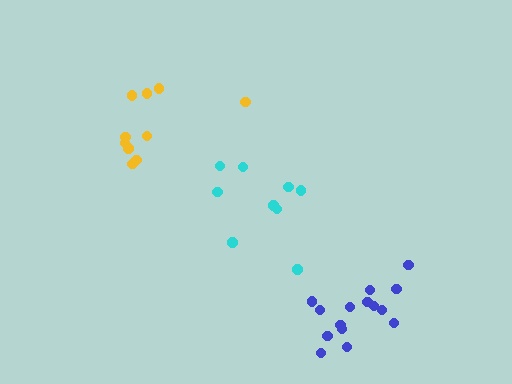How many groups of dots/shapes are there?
There are 3 groups.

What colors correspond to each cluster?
The clusters are colored: cyan, yellow, blue.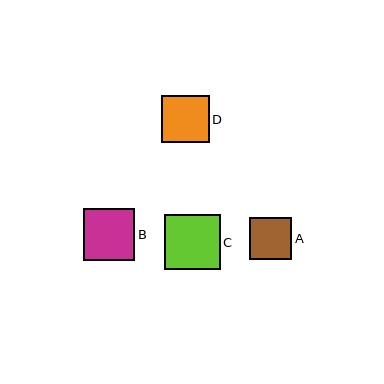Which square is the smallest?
Square A is the smallest with a size of approximately 42 pixels.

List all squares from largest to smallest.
From largest to smallest: C, B, D, A.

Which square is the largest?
Square C is the largest with a size of approximately 55 pixels.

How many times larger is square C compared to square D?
Square C is approximately 1.2 times the size of square D.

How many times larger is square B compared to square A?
Square B is approximately 1.2 times the size of square A.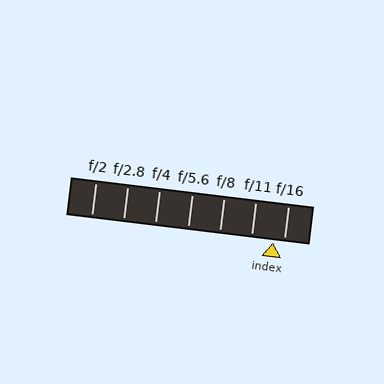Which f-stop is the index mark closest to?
The index mark is closest to f/16.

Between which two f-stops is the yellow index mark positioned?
The index mark is between f/11 and f/16.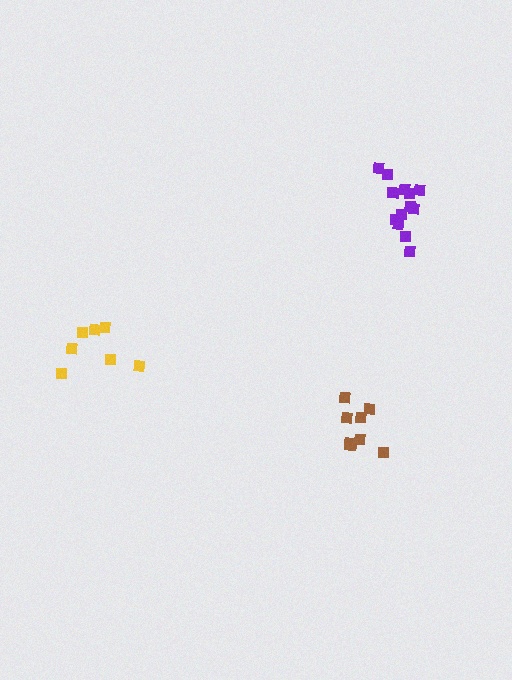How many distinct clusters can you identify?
There are 3 distinct clusters.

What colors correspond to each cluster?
The clusters are colored: yellow, brown, purple.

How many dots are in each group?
Group 1: 7 dots, Group 2: 8 dots, Group 3: 13 dots (28 total).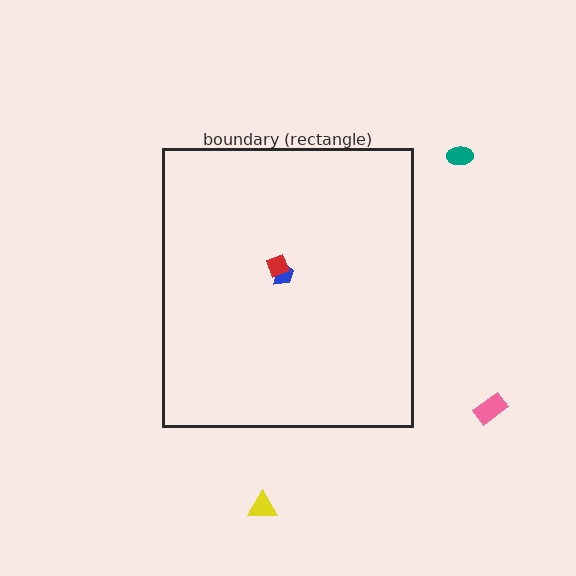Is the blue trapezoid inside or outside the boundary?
Inside.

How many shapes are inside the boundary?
2 inside, 3 outside.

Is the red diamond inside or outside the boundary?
Inside.